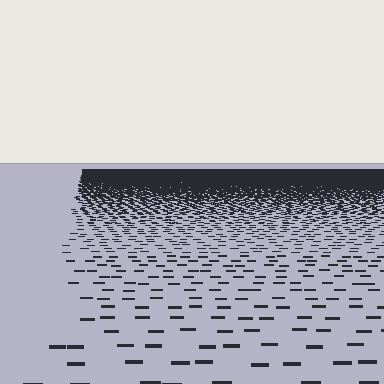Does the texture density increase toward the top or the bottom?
Density increases toward the top.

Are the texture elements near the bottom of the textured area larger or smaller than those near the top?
Larger. Near the bottom, elements are closer to the viewer and appear at a bigger on-screen size.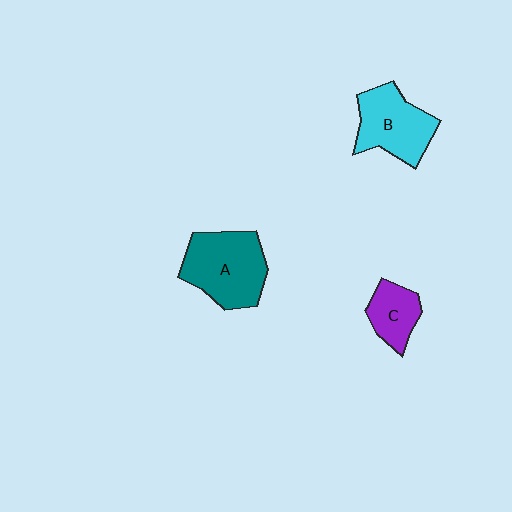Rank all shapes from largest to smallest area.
From largest to smallest: A (teal), B (cyan), C (purple).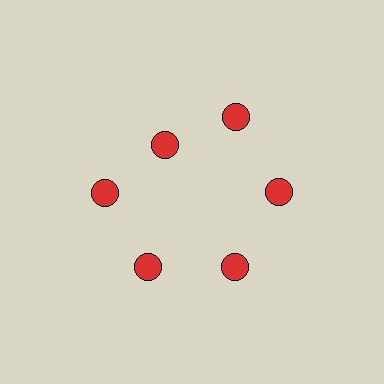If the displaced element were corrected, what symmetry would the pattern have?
It would have 6-fold rotational symmetry — the pattern would map onto itself every 60 degrees.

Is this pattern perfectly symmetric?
No. The 6 red circles are arranged in a ring, but one element near the 11 o'clock position is pulled inward toward the center, breaking the 6-fold rotational symmetry.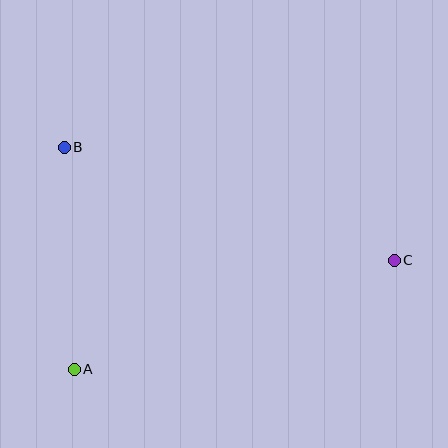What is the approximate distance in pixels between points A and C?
The distance between A and C is approximately 338 pixels.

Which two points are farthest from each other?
Points B and C are farthest from each other.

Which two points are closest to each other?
Points A and B are closest to each other.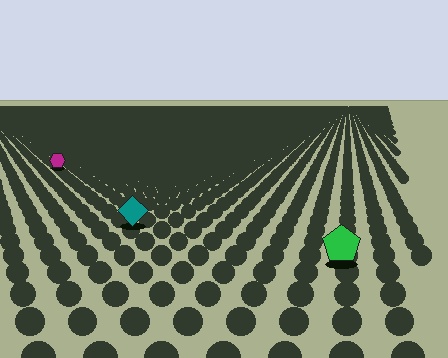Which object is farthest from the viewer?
The magenta hexagon is farthest from the viewer. It appears smaller and the ground texture around it is denser.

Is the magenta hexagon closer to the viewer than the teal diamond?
No. The teal diamond is closer — you can tell from the texture gradient: the ground texture is coarser near it.